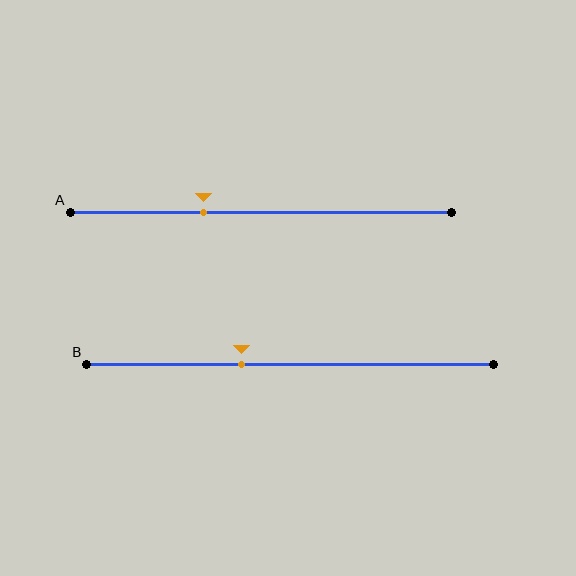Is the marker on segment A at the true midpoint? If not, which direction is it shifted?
No, the marker on segment A is shifted to the left by about 15% of the segment length.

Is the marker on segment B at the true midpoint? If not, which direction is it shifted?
No, the marker on segment B is shifted to the left by about 12% of the segment length.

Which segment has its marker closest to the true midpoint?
Segment B has its marker closest to the true midpoint.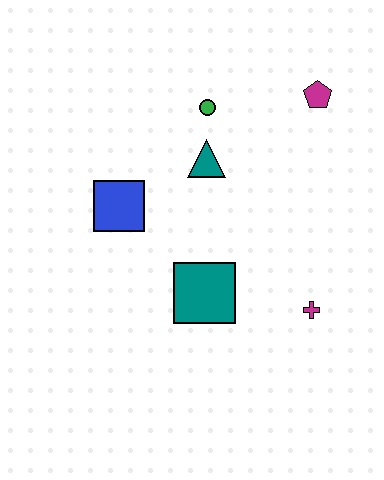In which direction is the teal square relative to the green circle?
The teal square is below the green circle.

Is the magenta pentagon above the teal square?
Yes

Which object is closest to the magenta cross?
The teal square is closest to the magenta cross.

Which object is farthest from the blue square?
The magenta pentagon is farthest from the blue square.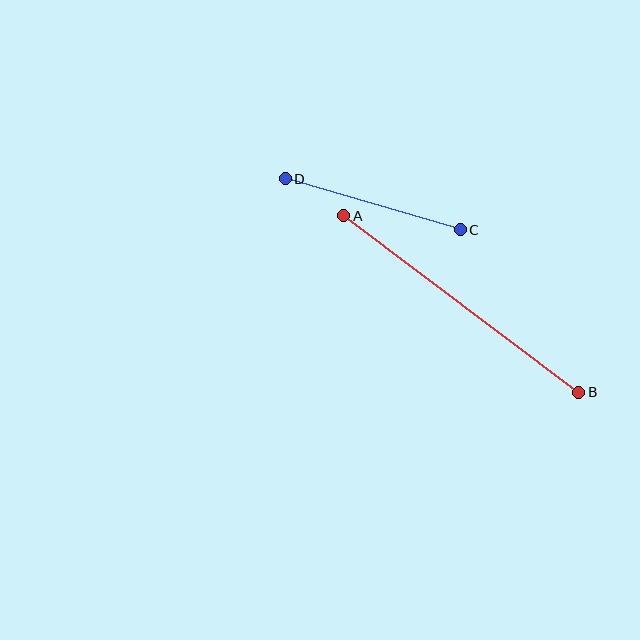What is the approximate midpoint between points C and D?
The midpoint is at approximately (373, 204) pixels.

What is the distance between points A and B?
The distance is approximately 294 pixels.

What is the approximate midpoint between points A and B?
The midpoint is at approximately (461, 304) pixels.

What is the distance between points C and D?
The distance is approximately 182 pixels.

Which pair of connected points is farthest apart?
Points A and B are farthest apart.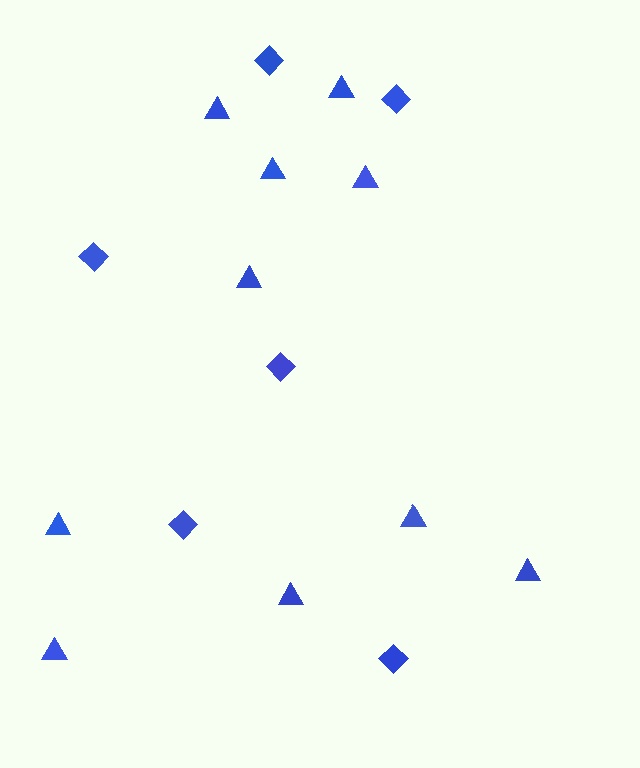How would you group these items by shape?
There are 2 groups: one group of diamonds (6) and one group of triangles (10).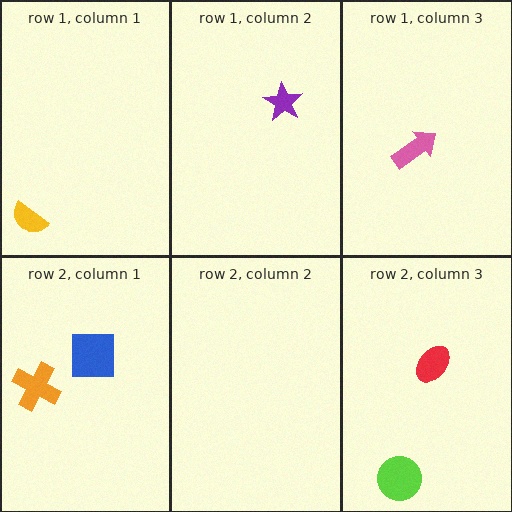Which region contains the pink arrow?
The row 1, column 3 region.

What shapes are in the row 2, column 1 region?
The orange cross, the blue square.